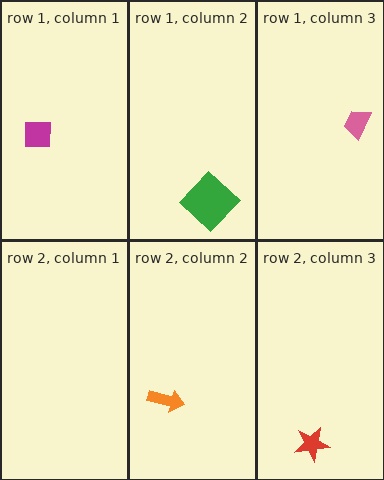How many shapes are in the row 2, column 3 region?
1.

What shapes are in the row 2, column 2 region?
The orange arrow.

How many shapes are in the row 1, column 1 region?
1.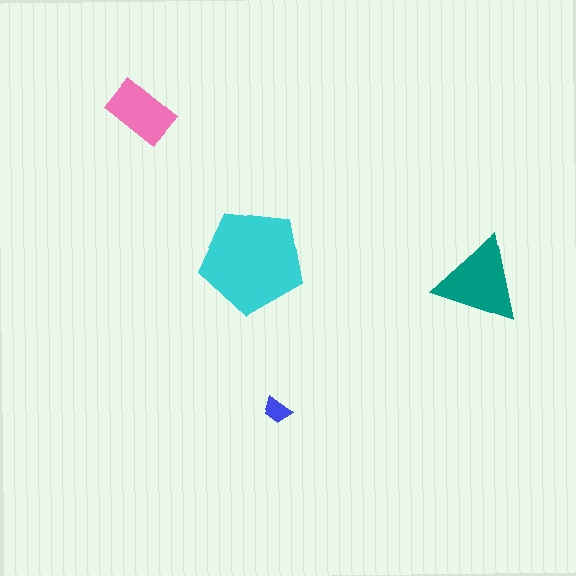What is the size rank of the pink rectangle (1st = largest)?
3rd.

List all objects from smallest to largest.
The blue trapezoid, the pink rectangle, the teal triangle, the cyan pentagon.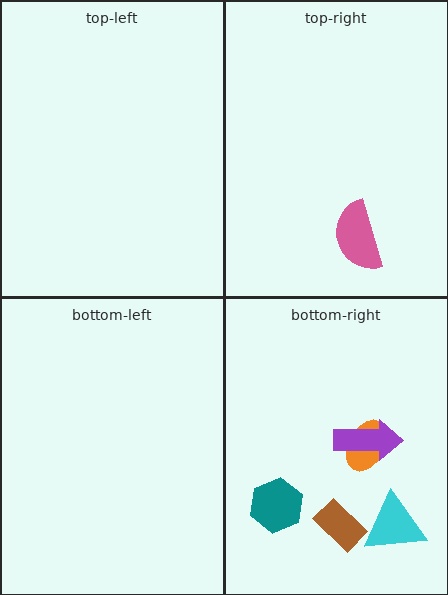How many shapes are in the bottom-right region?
5.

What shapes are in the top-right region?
The pink semicircle.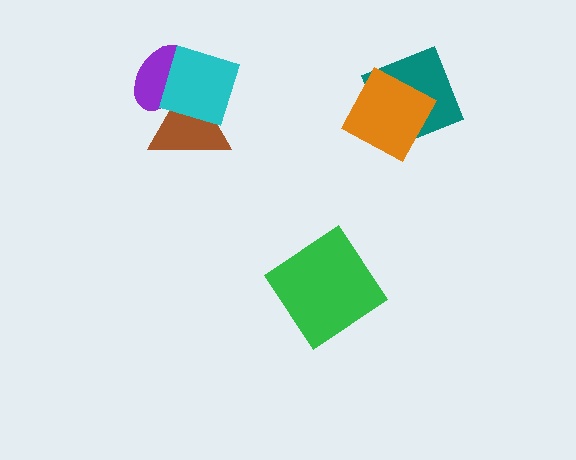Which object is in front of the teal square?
The orange square is in front of the teal square.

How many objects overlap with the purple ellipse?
2 objects overlap with the purple ellipse.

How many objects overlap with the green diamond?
0 objects overlap with the green diamond.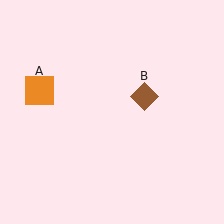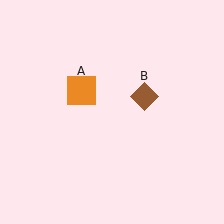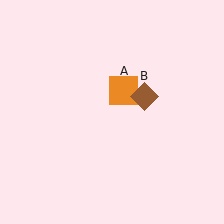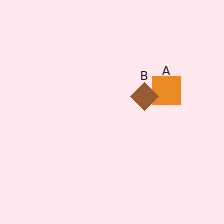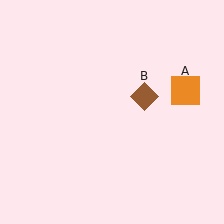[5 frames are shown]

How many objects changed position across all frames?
1 object changed position: orange square (object A).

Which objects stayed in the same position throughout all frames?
Brown diamond (object B) remained stationary.